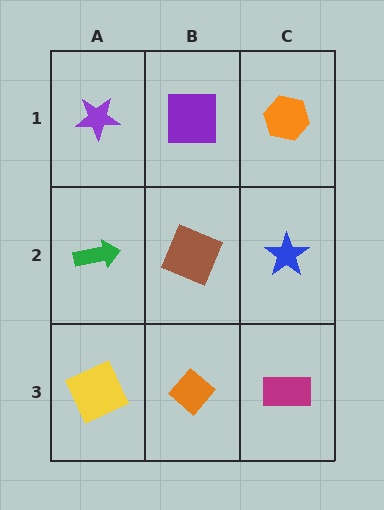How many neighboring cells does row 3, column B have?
3.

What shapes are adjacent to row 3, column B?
A brown square (row 2, column B), a yellow square (row 3, column A), a magenta rectangle (row 3, column C).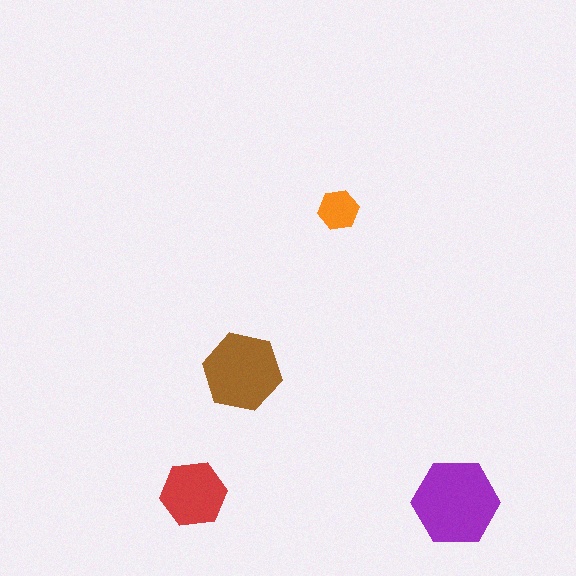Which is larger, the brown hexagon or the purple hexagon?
The purple one.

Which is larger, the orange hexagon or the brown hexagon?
The brown one.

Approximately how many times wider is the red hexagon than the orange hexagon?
About 1.5 times wider.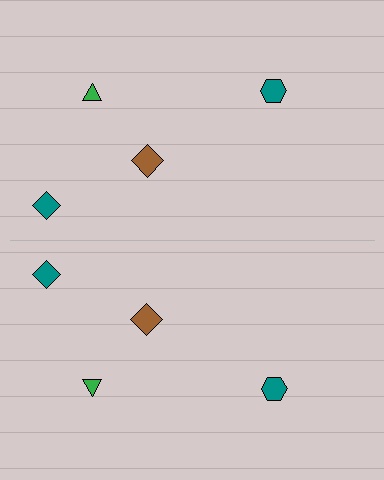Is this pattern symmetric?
Yes, this pattern has bilateral (reflection) symmetry.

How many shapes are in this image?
There are 8 shapes in this image.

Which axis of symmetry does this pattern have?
The pattern has a horizontal axis of symmetry running through the center of the image.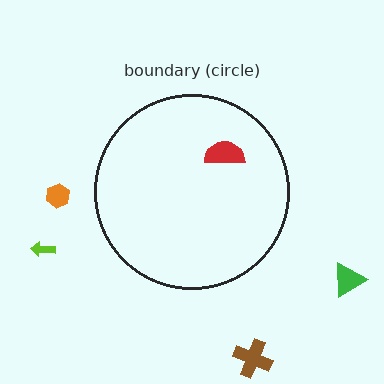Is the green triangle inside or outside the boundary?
Outside.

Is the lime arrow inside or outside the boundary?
Outside.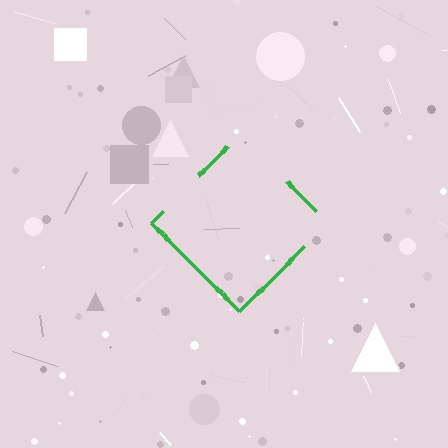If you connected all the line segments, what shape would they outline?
They would outline a diamond.